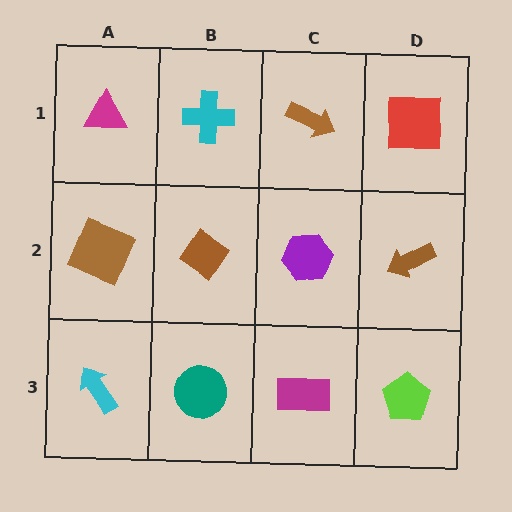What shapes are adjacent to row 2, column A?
A magenta triangle (row 1, column A), a cyan arrow (row 3, column A), a brown diamond (row 2, column B).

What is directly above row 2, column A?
A magenta triangle.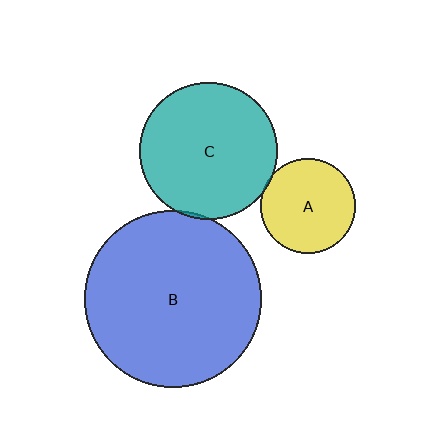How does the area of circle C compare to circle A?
Approximately 2.1 times.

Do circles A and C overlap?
Yes.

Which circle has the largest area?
Circle B (blue).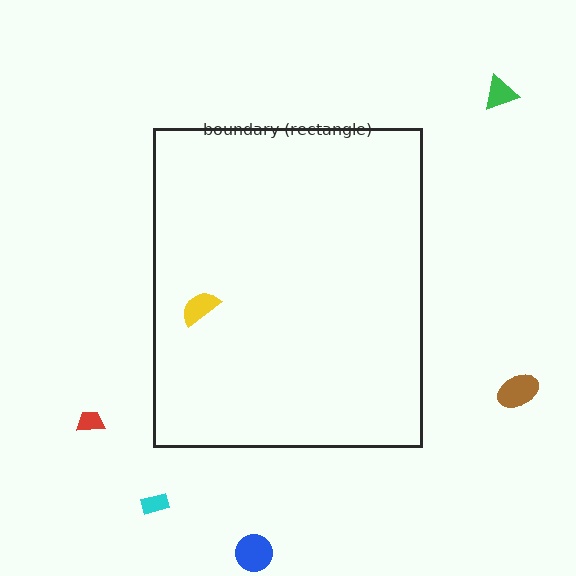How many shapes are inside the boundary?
1 inside, 5 outside.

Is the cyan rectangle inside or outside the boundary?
Outside.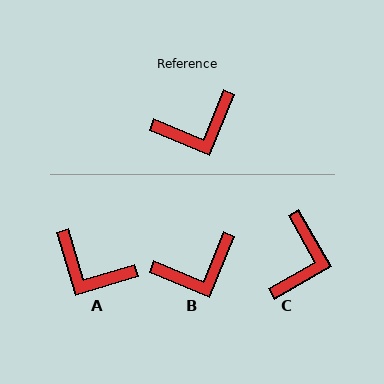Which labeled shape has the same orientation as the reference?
B.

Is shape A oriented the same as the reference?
No, it is off by about 51 degrees.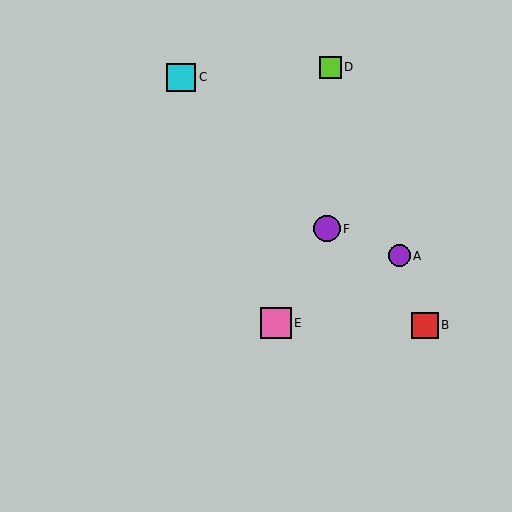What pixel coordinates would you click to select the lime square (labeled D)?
Click at (330, 67) to select the lime square D.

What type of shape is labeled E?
Shape E is a pink square.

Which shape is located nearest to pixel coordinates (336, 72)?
The lime square (labeled D) at (330, 67) is nearest to that location.